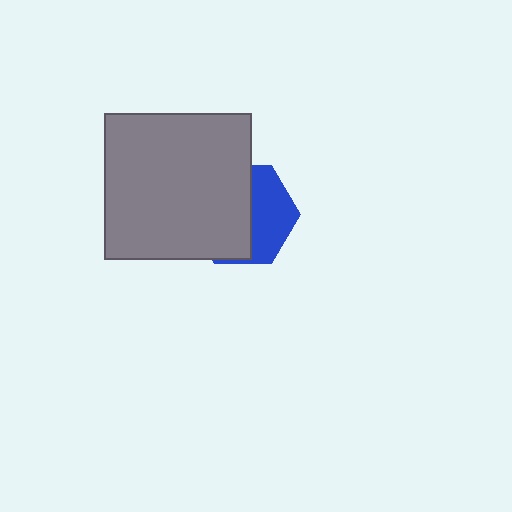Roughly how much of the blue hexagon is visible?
A small part of it is visible (roughly 42%).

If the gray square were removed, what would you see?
You would see the complete blue hexagon.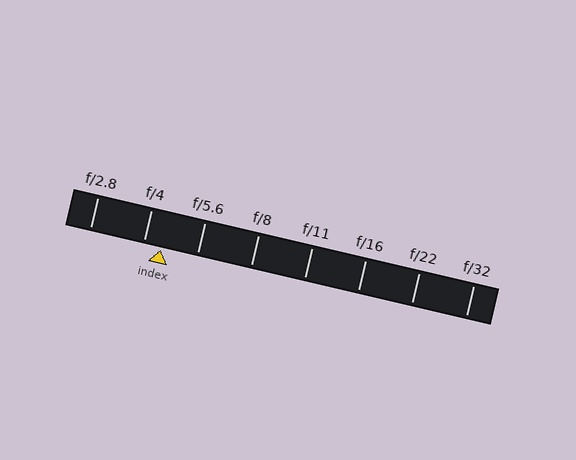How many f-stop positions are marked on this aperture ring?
There are 8 f-stop positions marked.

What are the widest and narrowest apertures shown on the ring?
The widest aperture shown is f/2.8 and the narrowest is f/32.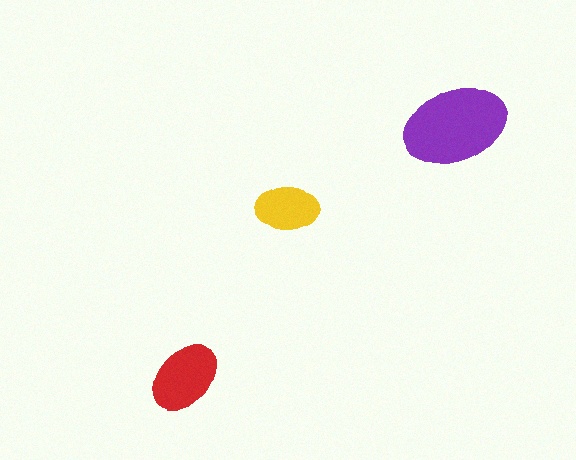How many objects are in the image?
There are 3 objects in the image.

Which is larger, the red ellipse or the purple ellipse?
The purple one.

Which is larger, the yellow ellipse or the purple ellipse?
The purple one.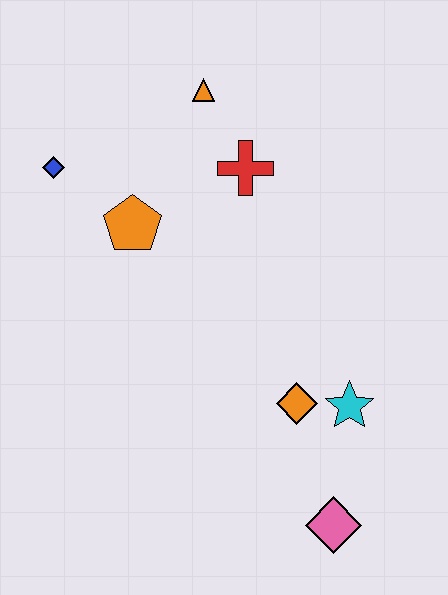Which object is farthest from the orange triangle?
The pink diamond is farthest from the orange triangle.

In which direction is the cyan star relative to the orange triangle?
The cyan star is below the orange triangle.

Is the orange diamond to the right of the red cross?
Yes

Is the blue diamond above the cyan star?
Yes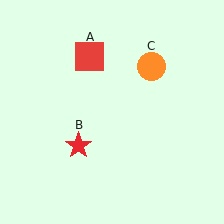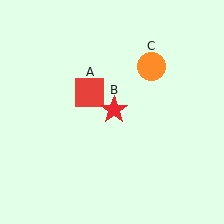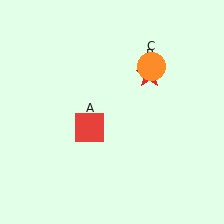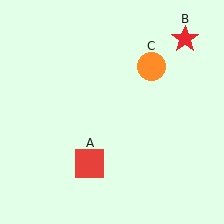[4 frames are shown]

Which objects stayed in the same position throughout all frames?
Orange circle (object C) remained stationary.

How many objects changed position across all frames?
2 objects changed position: red square (object A), red star (object B).